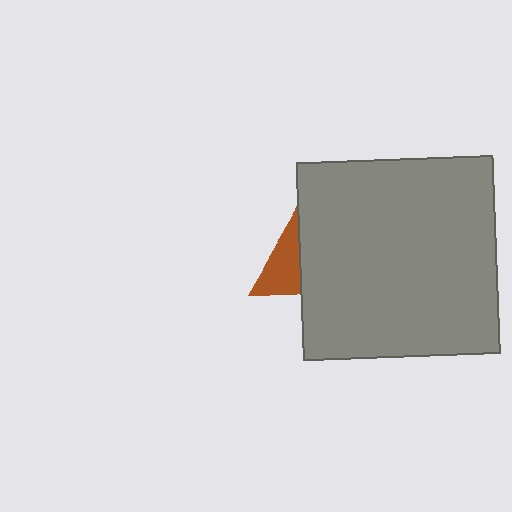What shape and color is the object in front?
The object in front is a gray square.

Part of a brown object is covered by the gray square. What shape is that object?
It is a triangle.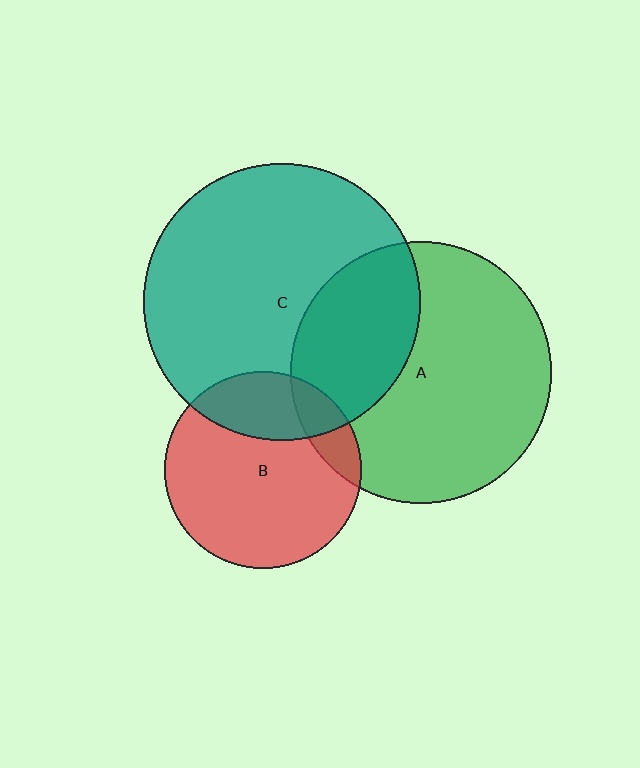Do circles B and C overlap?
Yes.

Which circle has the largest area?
Circle C (teal).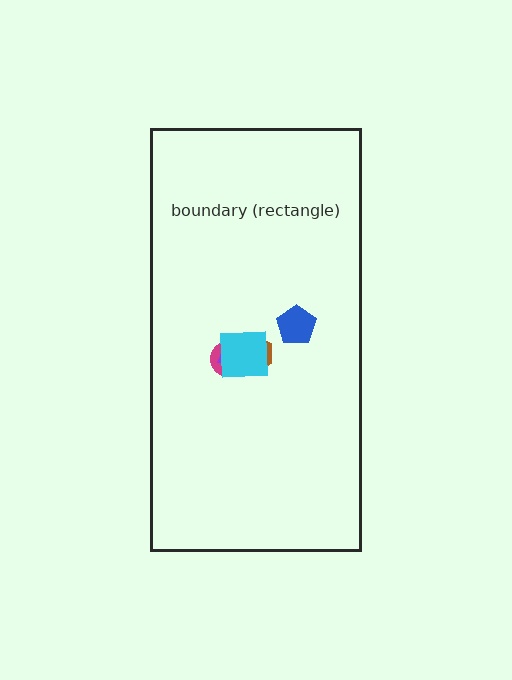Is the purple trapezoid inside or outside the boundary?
Inside.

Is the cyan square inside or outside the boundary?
Inside.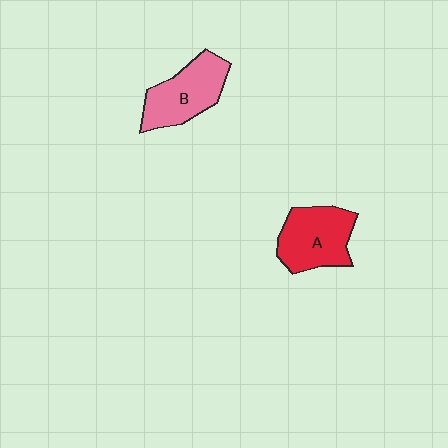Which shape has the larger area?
Shape A (red).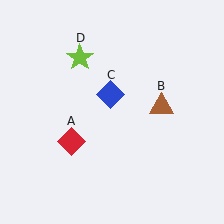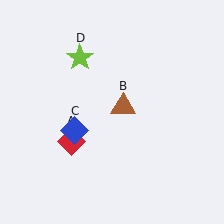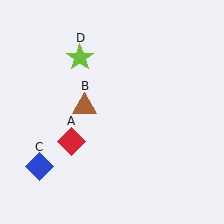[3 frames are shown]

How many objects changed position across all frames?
2 objects changed position: brown triangle (object B), blue diamond (object C).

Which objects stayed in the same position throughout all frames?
Red diamond (object A) and lime star (object D) remained stationary.